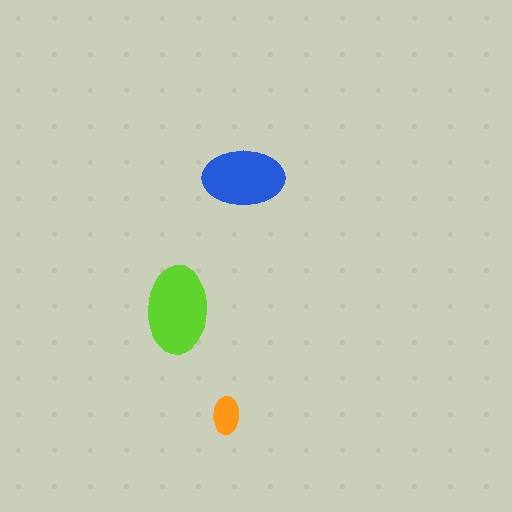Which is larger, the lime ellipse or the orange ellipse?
The lime one.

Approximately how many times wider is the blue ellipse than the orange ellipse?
About 2 times wider.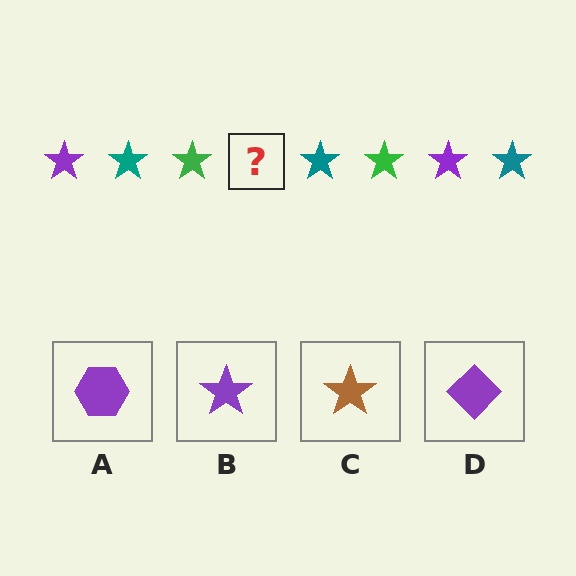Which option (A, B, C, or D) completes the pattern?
B.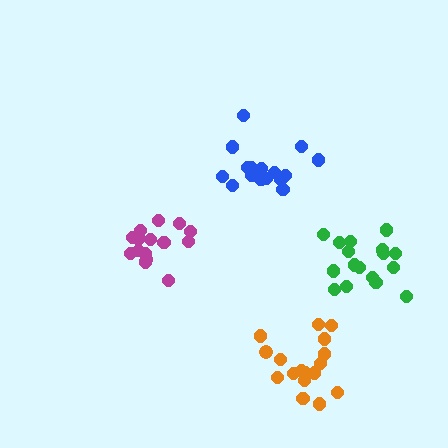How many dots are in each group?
Group 1: 17 dots, Group 2: 17 dots, Group 3: 16 dots, Group 4: 17 dots (67 total).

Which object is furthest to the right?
The green cluster is rightmost.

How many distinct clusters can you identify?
There are 4 distinct clusters.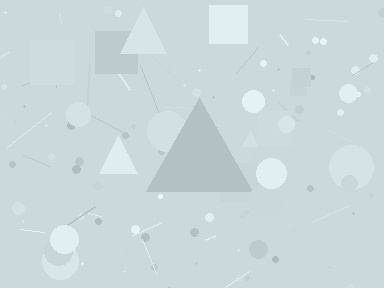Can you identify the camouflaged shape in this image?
The camouflaged shape is a triangle.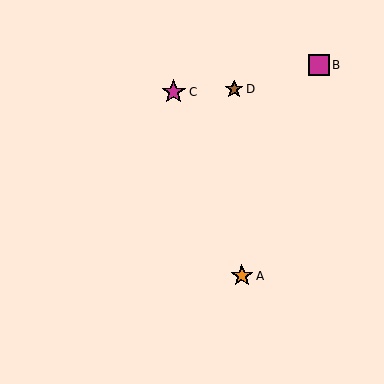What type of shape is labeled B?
Shape B is a magenta square.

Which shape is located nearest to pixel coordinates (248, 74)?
The brown star (labeled D) at (234, 89) is nearest to that location.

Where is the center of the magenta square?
The center of the magenta square is at (319, 65).